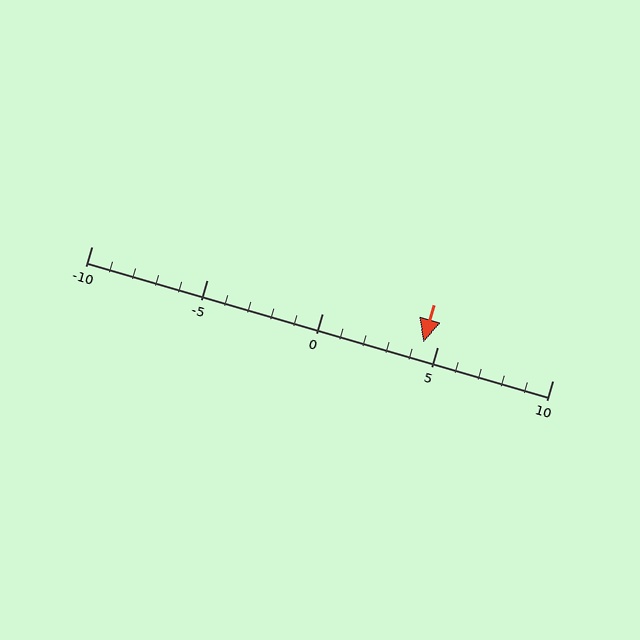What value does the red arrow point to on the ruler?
The red arrow points to approximately 4.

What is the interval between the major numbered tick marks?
The major tick marks are spaced 5 units apart.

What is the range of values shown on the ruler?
The ruler shows values from -10 to 10.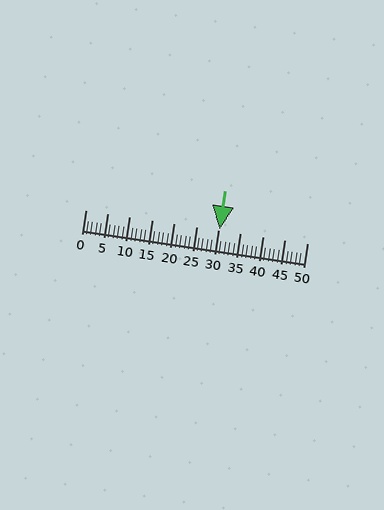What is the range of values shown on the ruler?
The ruler shows values from 0 to 50.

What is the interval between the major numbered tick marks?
The major tick marks are spaced 5 units apart.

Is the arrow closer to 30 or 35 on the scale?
The arrow is closer to 30.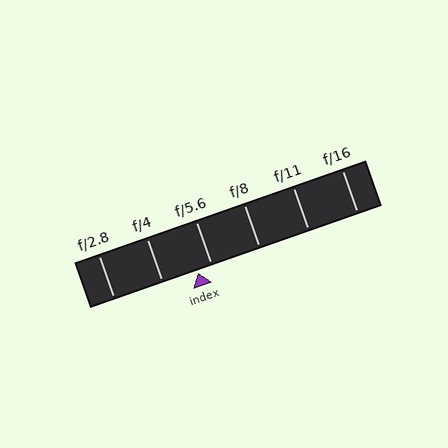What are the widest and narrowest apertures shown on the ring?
The widest aperture shown is f/2.8 and the narrowest is f/16.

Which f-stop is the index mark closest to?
The index mark is closest to f/5.6.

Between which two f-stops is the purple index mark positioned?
The index mark is between f/4 and f/5.6.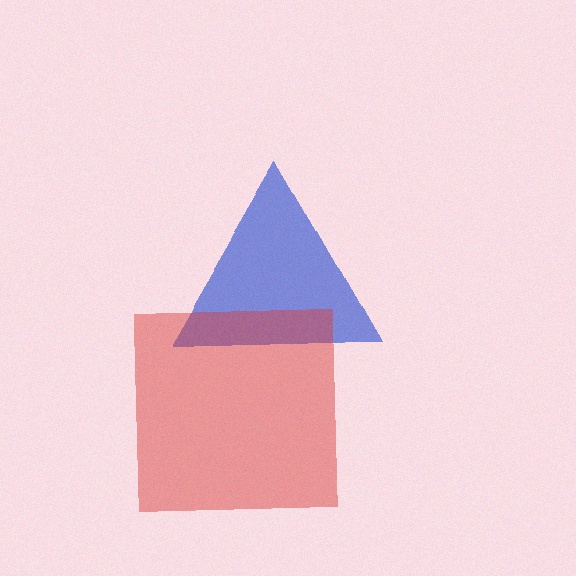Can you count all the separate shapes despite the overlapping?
Yes, there are 2 separate shapes.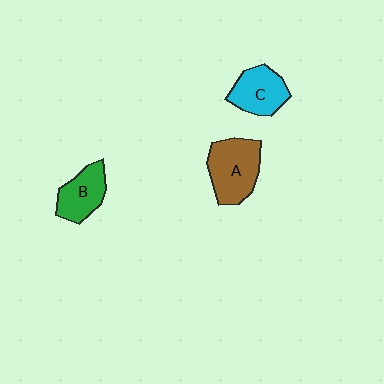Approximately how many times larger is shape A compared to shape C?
Approximately 1.3 times.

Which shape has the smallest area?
Shape B (green).